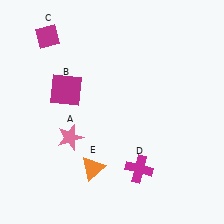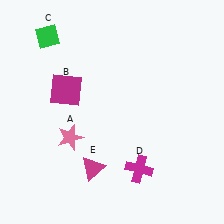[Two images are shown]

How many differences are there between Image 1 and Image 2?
There are 2 differences between the two images.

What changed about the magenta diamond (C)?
In Image 1, C is magenta. In Image 2, it changed to green.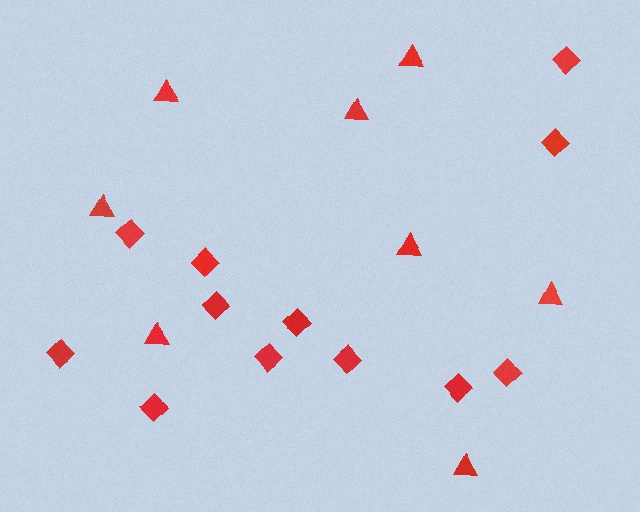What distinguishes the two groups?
There are 2 groups: one group of triangles (8) and one group of diamonds (12).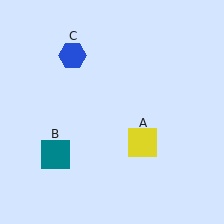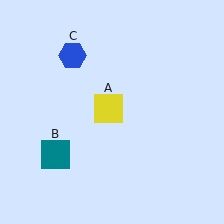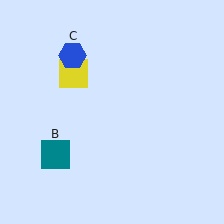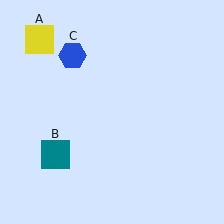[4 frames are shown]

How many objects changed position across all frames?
1 object changed position: yellow square (object A).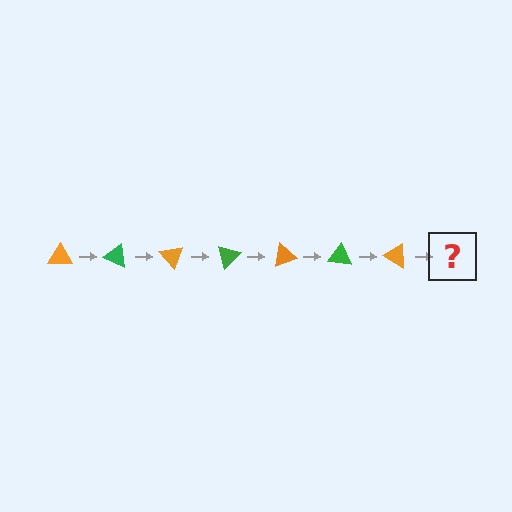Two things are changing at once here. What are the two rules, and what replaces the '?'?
The two rules are that it rotates 25 degrees each step and the color cycles through orange and green. The '?' should be a green triangle, rotated 175 degrees from the start.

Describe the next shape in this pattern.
It should be a green triangle, rotated 175 degrees from the start.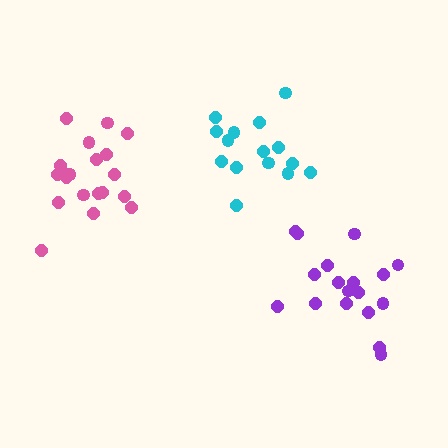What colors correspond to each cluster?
The clusters are colored: purple, cyan, pink.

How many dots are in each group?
Group 1: 18 dots, Group 2: 15 dots, Group 3: 20 dots (53 total).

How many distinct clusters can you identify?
There are 3 distinct clusters.